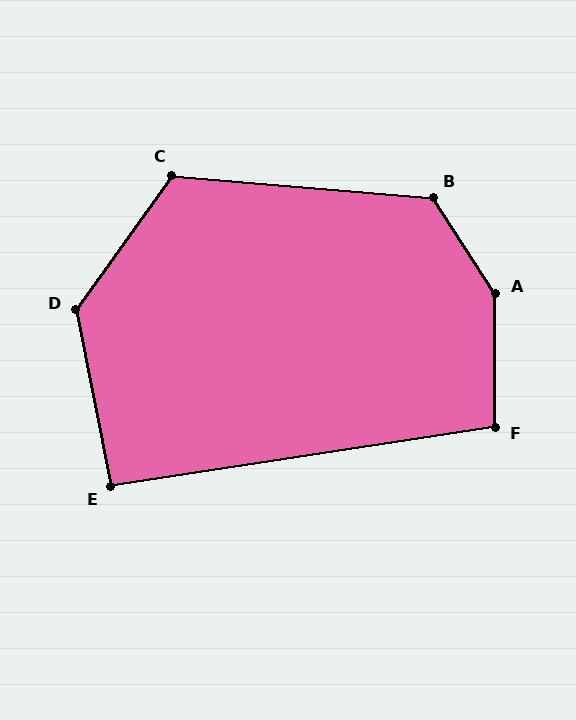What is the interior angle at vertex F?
Approximately 99 degrees (obtuse).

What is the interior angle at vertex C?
Approximately 121 degrees (obtuse).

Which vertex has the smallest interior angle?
E, at approximately 92 degrees.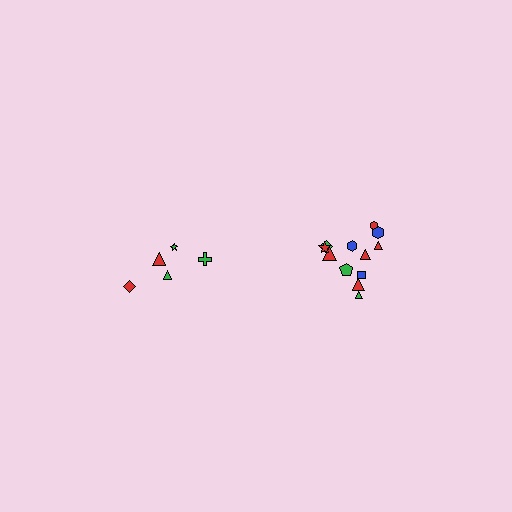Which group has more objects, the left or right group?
The right group.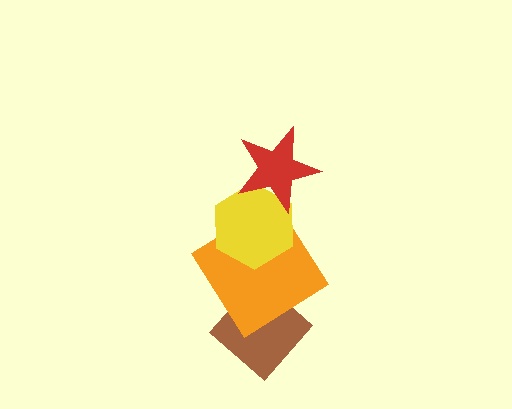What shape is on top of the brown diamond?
The orange diamond is on top of the brown diamond.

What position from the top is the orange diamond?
The orange diamond is 3rd from the top.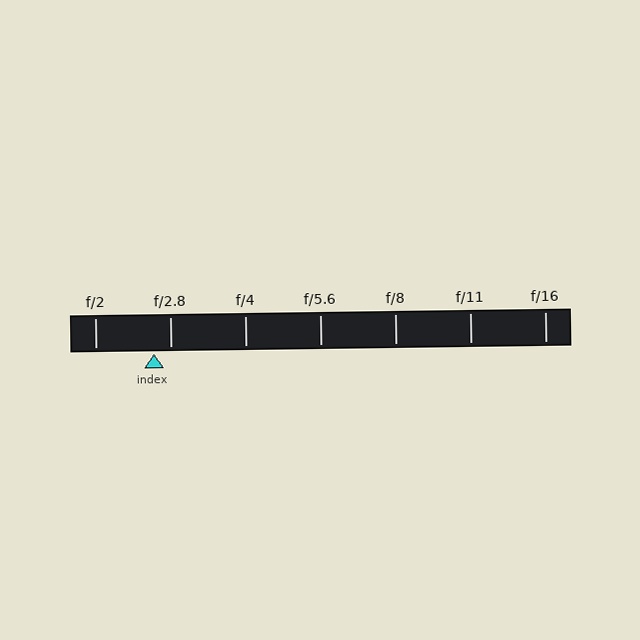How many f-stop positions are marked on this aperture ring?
There are 7 f-stop positions marked.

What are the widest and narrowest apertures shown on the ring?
The widest aperture shown is f/2 and the narrowest is f/16.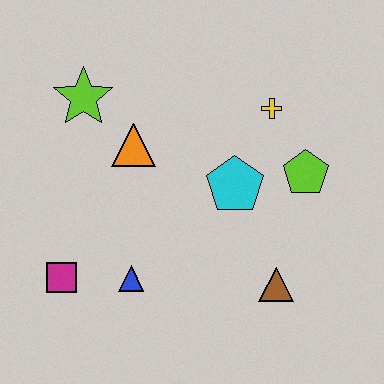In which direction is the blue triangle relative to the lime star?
The blue triangle is below the lime star.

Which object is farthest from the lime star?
The brown triangle is farthest from the lime star.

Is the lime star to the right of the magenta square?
Yes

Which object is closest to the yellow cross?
The lime pentagon is closest to the yellow cross.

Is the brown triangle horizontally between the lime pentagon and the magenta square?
Yes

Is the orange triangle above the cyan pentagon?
Yes